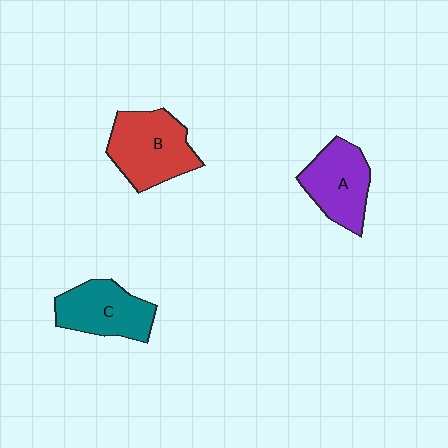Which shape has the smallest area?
Shape A (purple).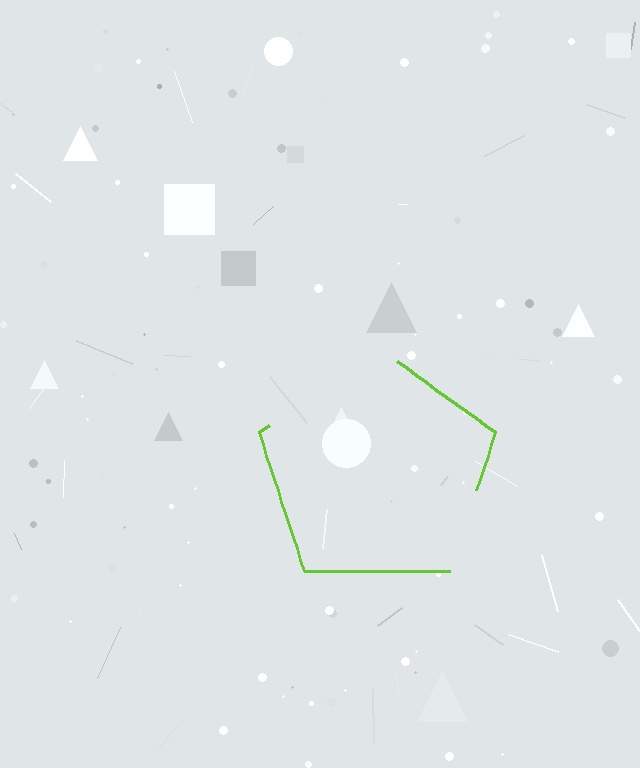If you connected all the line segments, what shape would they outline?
They would outline a pentagon.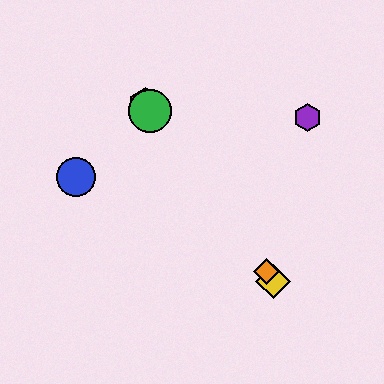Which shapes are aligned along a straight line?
The red hexagon, the green circle, the yellow diamond, the orange diamond are aligned along a straight line.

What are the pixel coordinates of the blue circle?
The blue circle is at (76, 177).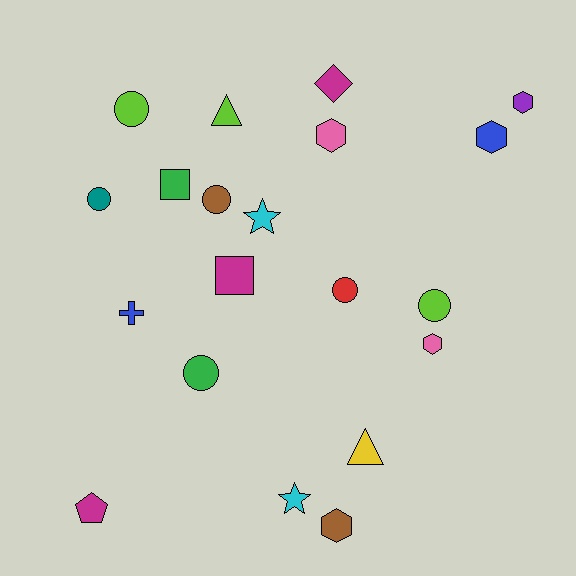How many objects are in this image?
There are 20 objects.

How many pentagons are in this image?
There is 1 pentagon.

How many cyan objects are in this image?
There are 2 cyan objects.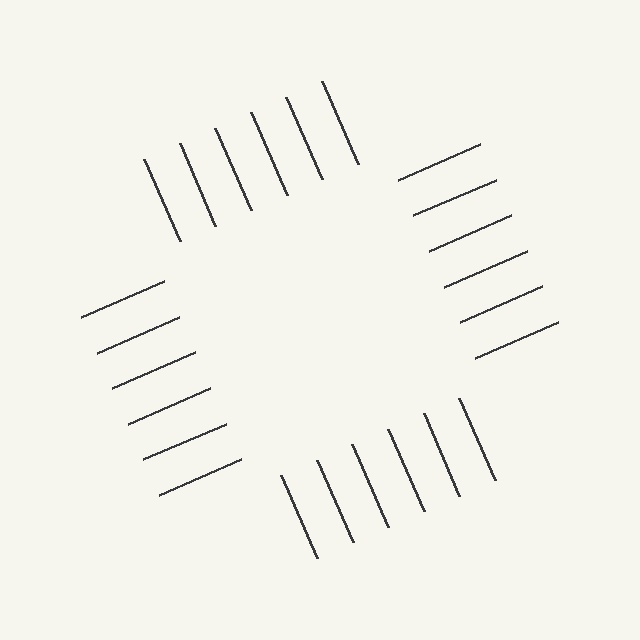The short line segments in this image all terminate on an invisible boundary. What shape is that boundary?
An illusory square — the line segments terminate on its edges but no continuous stroke is drawn.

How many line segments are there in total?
24 — 6 along each of the 4 edges.